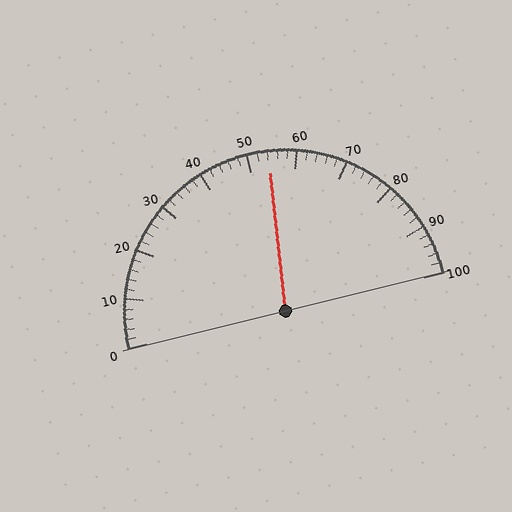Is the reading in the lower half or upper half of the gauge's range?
The reading is in the upper half of the range (0 to 100).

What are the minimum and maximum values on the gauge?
The gauge ranges from 0 to 100.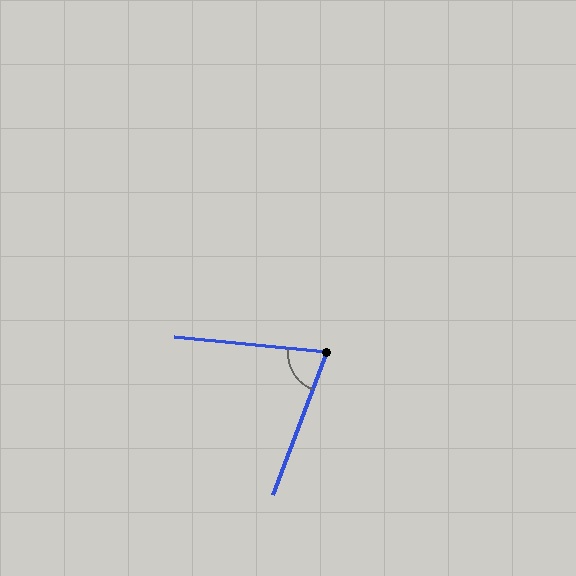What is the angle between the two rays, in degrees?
Approximately 75 degrees.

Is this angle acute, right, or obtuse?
It is acute.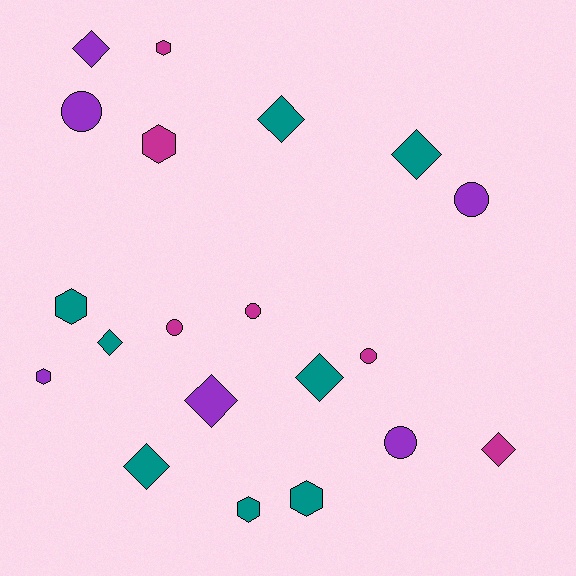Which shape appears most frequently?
Diamond, with 8 objects.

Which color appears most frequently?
Teal, with 8 objects.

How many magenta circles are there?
There are 3 magenta circles.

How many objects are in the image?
There are 20 objects.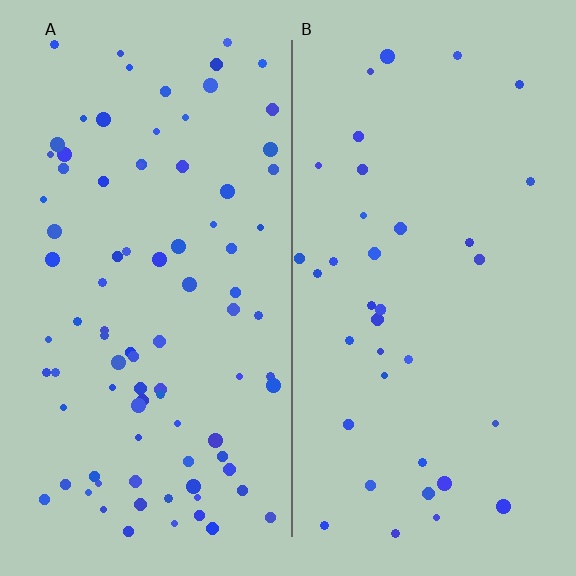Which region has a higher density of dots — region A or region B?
A (the left).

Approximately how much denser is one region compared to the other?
Approximately 2.3× — region A over region B.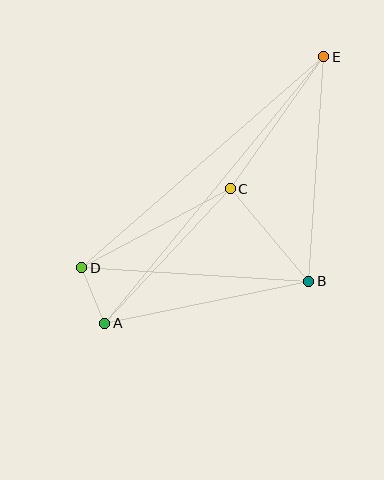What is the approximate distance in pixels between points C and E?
The distance between C and E is approximately 162 pixels.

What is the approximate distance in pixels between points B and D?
The distance between B and D is approximately 227 pixels.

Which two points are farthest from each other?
Points A and E are farthest from each other.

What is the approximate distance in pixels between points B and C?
The distance between B and C is approximately 121 pixels.